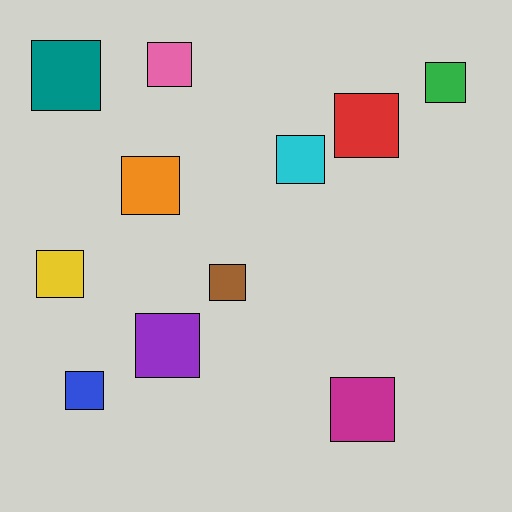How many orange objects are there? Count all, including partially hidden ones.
There is 1 orange object.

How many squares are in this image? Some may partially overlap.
There are 11 squares.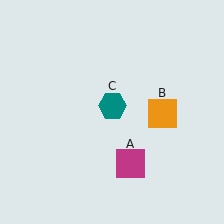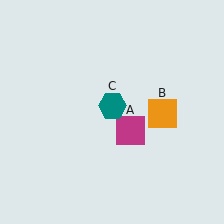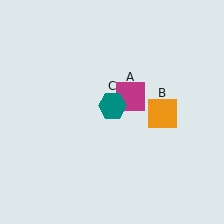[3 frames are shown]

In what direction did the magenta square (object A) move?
The magenta square (object A) moved up.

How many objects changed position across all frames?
1 object changed position: magenta square (object A).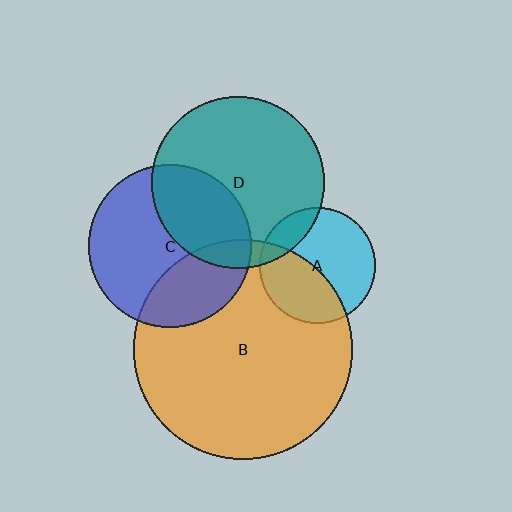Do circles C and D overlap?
Yes.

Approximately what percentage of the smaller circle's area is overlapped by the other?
Approximately 35%.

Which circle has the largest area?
Circle B (orange).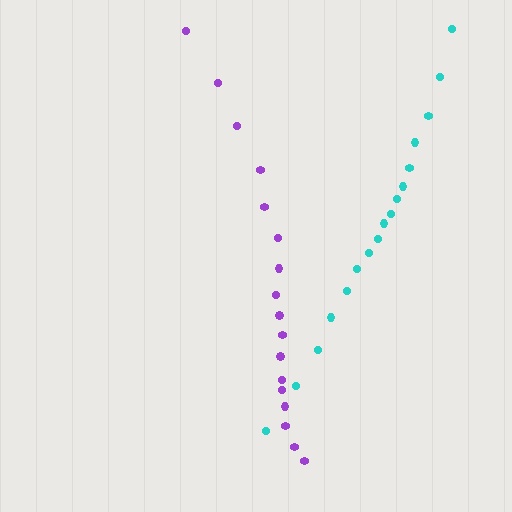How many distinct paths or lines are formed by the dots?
There are 2 distinct paths.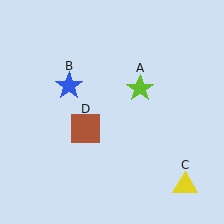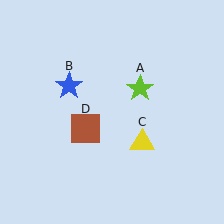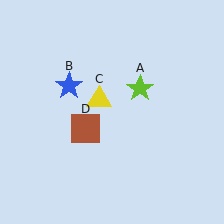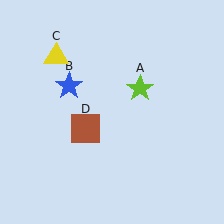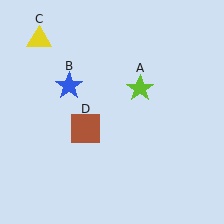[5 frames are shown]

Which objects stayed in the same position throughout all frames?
Lime star (object A) and blue star (object B) and brown square (object D) remained stationary.